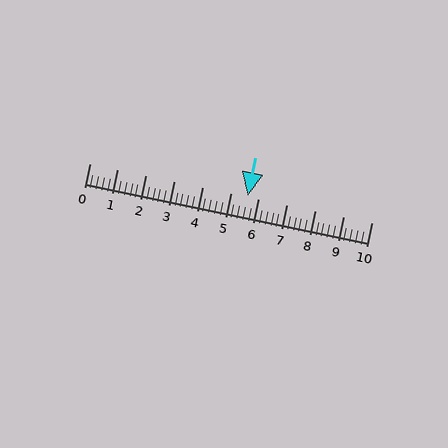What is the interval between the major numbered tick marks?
The major tick marks are spaced 1 units apart.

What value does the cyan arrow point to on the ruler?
The cyan arrow points to approximately 5.6.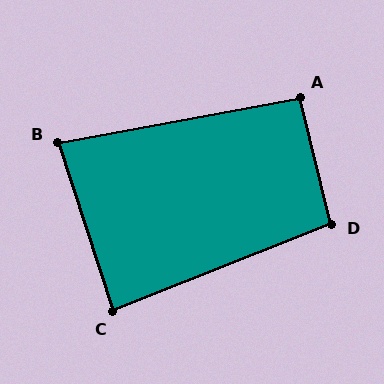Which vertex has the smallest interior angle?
B, at approximately 82 degrees.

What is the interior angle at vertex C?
Approximately 86 degrees (approximately right).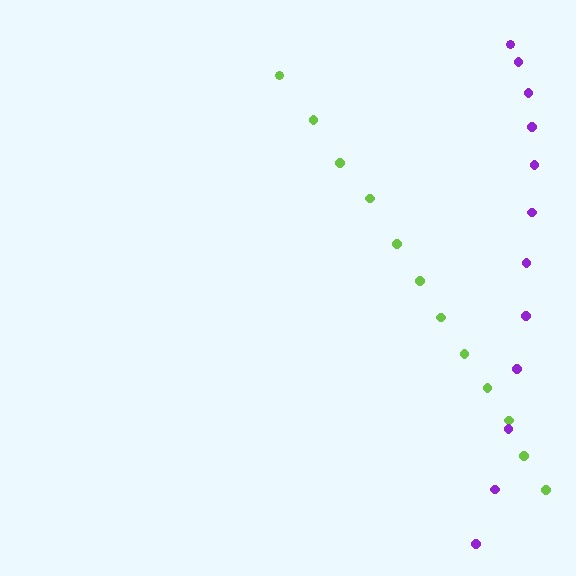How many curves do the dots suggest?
There are 2 distinct paths.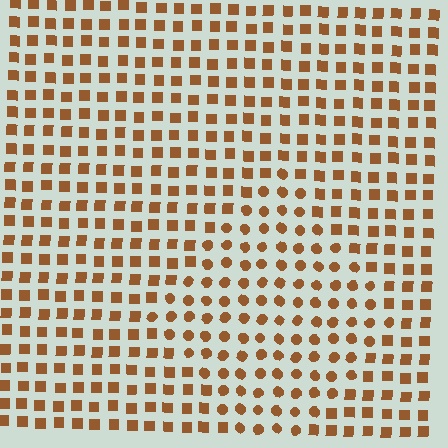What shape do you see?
I see a diamond.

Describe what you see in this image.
The image is filled with small brown elements arranged in a uniform grid. A diamond-shaped region contains circles, while the surrounding area contains squares. The boundary is defined purely by the change in element shape.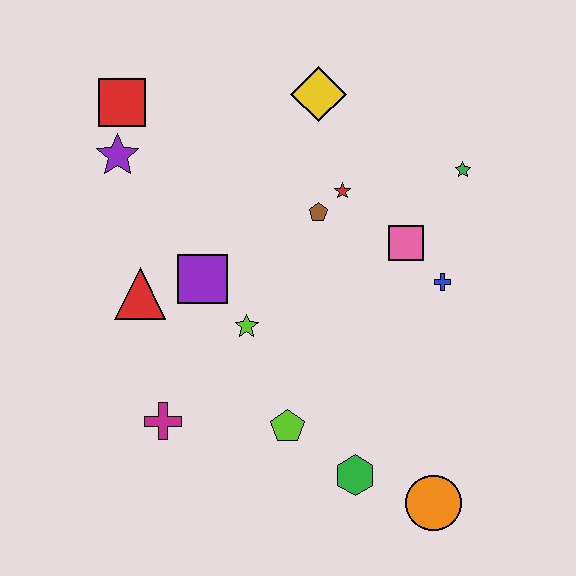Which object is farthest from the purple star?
The orange circle is farthest from the purple star.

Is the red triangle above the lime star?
Yes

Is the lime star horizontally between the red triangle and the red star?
Yes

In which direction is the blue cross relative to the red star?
The blue cross is to the right of the red star.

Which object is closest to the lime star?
The purple square is closest to the lime star.